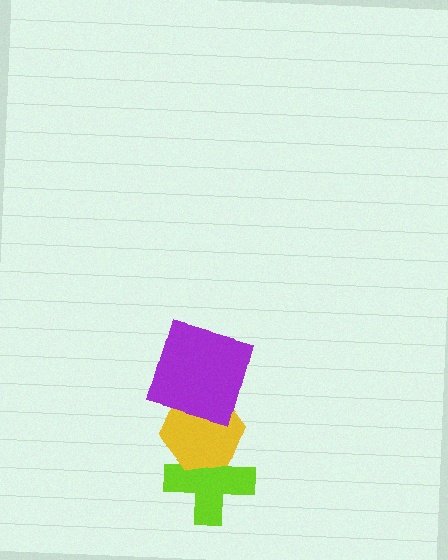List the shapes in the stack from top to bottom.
From top to bottom: the purple square, the yellow hexagon, the lime cross.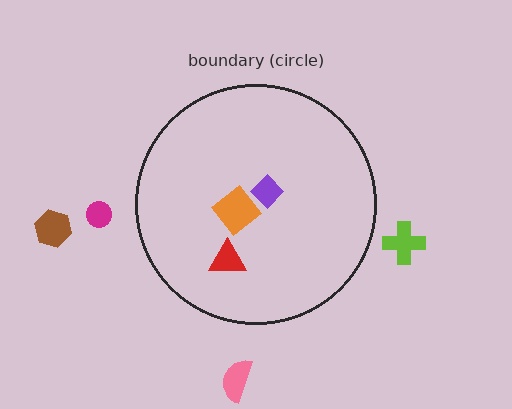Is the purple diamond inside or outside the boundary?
Inside.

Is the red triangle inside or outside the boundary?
Inside.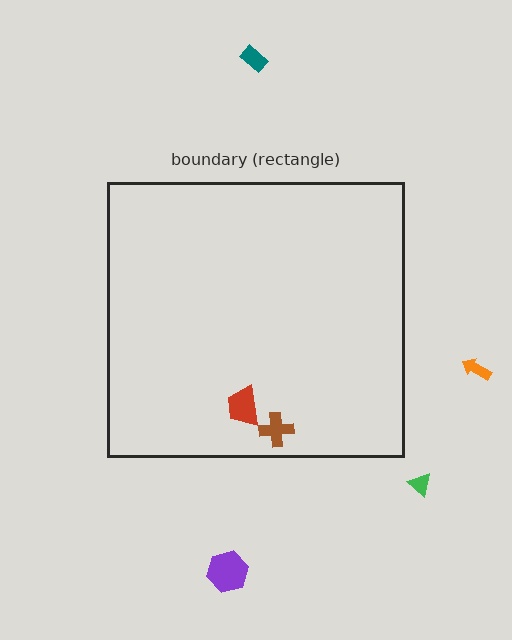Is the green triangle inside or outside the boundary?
Outside.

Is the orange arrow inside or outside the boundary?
Outside.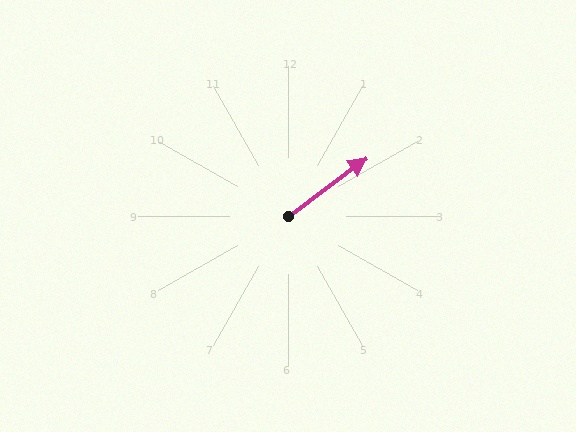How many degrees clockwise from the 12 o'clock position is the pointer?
Approximately 53 degrees.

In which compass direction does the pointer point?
Northeast.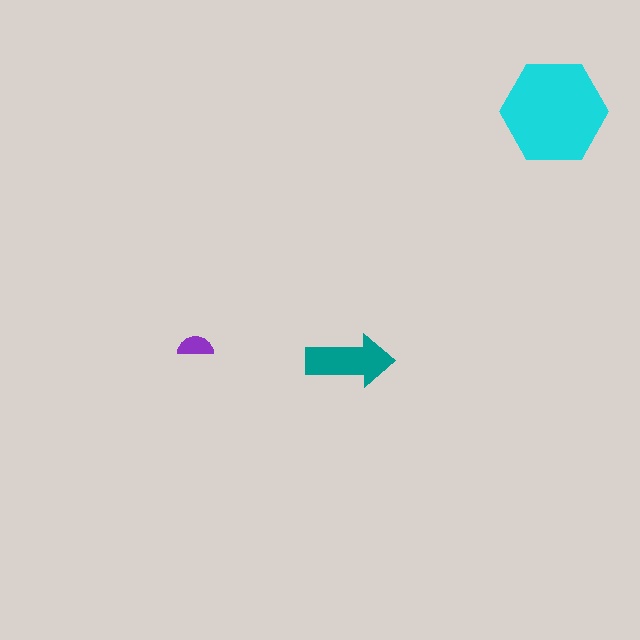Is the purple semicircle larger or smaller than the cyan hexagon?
Smaller.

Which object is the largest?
The cyan hexagon.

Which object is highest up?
The cyan hexagon is topmost.